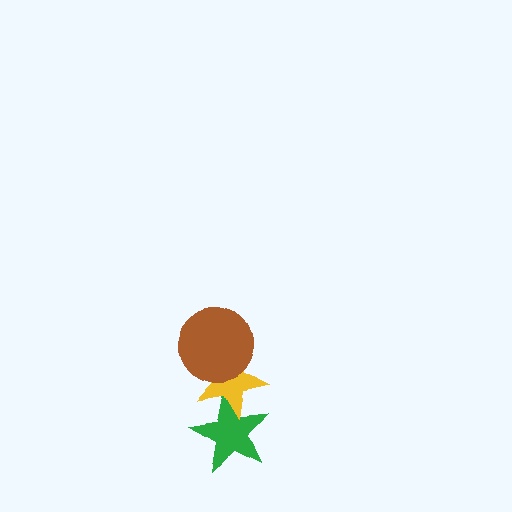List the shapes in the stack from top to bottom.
From top to bottom: the brown circle, the yellow star, the green star.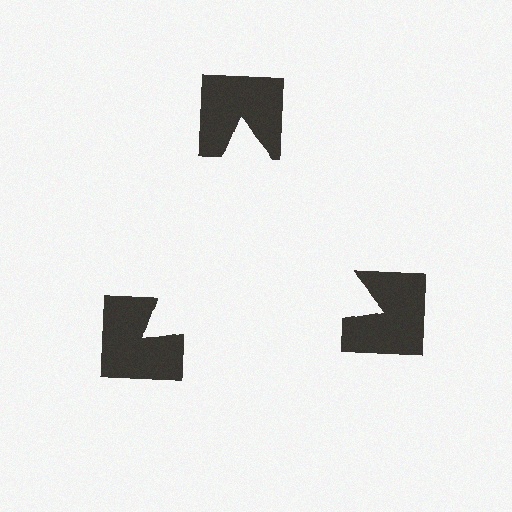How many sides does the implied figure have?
3 sides.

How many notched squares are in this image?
There are 3 — one at each vertex of the illusory triangle.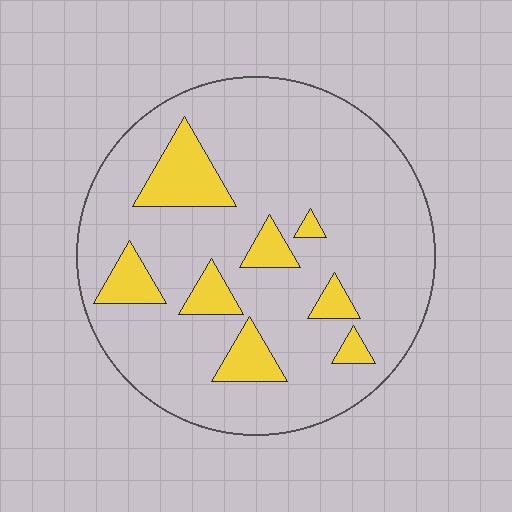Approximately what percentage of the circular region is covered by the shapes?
Approximately 15%.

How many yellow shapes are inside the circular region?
8.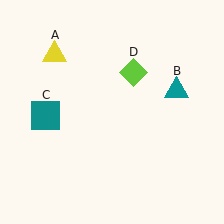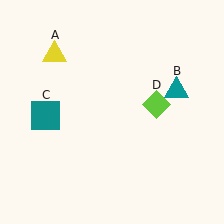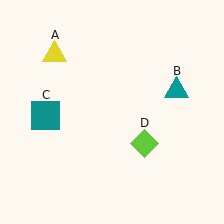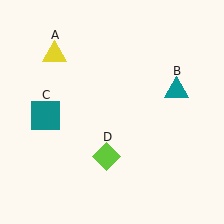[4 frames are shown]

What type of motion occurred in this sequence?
The lime diamond (object D) rotated clockwise around the center of the scene.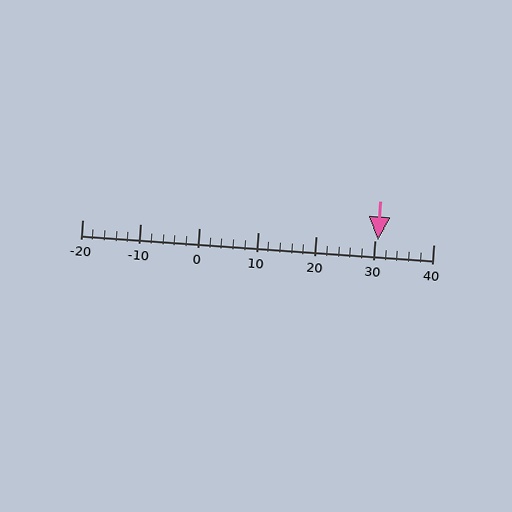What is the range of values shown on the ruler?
The ruler shows values from -20 to 40.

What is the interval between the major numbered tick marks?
The major tick marks are spaced 10 units apart.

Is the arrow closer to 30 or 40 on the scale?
The arrow is closer to 30.